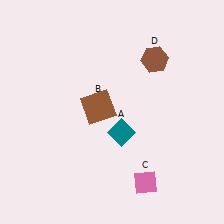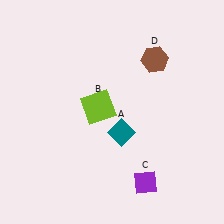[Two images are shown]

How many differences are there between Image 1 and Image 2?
There are 2 differences between the two images.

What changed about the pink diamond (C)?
In Image 1, C is pink. In Image 2, it changed to purple.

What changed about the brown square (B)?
In Image 1, B is brown. In Image 2, it changed to lime.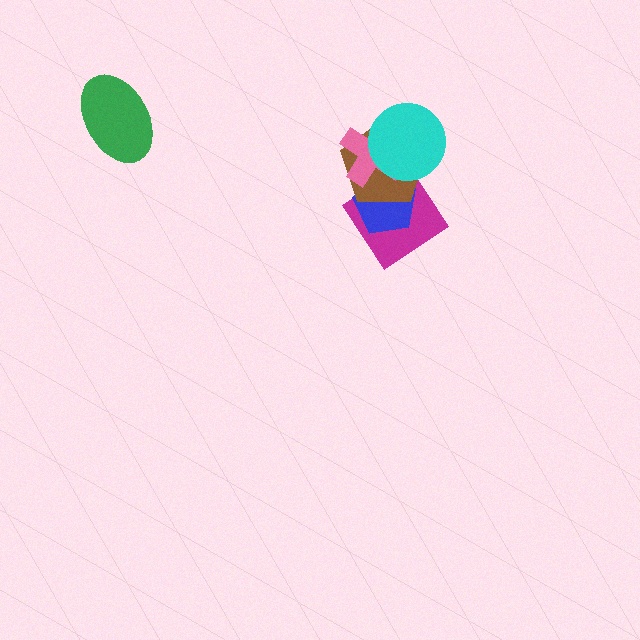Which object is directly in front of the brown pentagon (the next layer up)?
The pink cross is directly in front of the brown pentagon.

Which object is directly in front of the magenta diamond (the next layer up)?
The blue pentagon is directly in front of the magenta diamond.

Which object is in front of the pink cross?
The cyan circle is in front of the pink cross.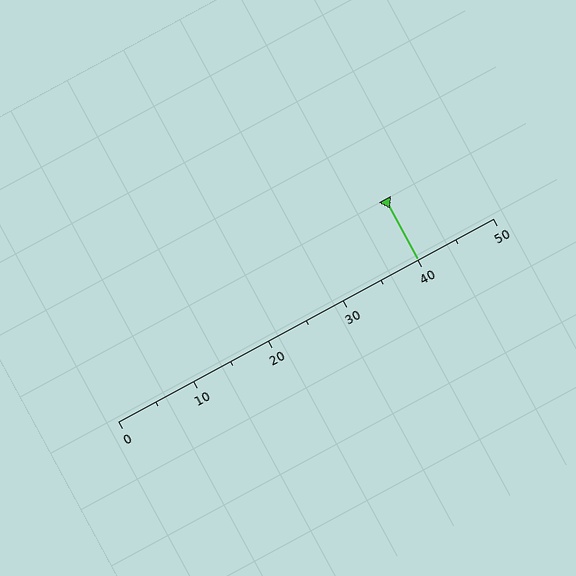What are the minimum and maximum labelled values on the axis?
The axis runs from 0 to 50.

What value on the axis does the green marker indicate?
The marker indicates approximately 40.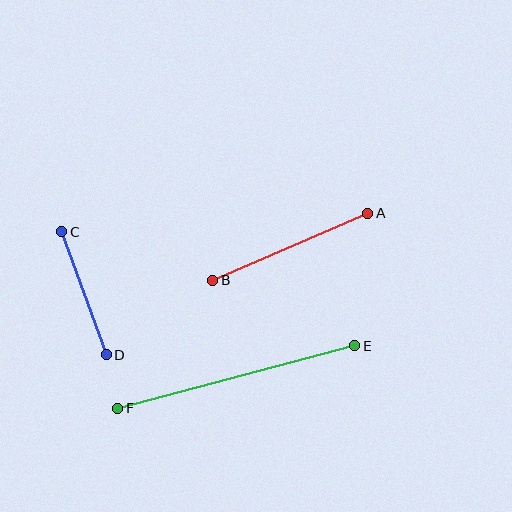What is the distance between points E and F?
The distance is approximately 245 pixels.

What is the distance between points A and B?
The distance is approximately 169 pixels.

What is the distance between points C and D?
The distance is approximately 131 pixels.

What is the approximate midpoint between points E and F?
The midpoint is at approximately (236, 377) pixels.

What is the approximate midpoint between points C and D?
The midpoint is at approximately (84, 293) pixels.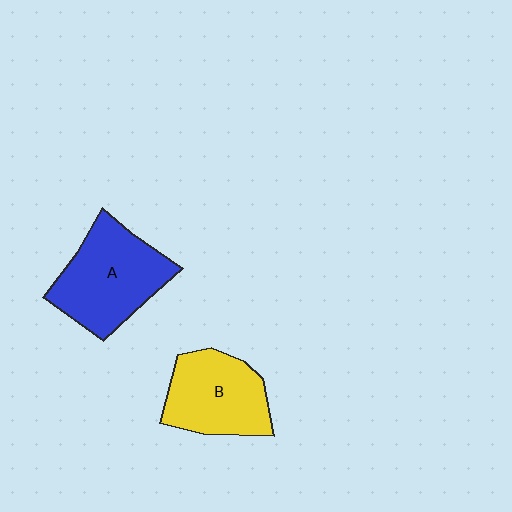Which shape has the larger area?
Shape A (blue).